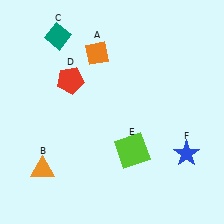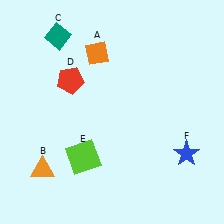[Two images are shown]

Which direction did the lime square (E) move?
The lime square (E) moved left.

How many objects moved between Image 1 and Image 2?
1 object moved between the two images.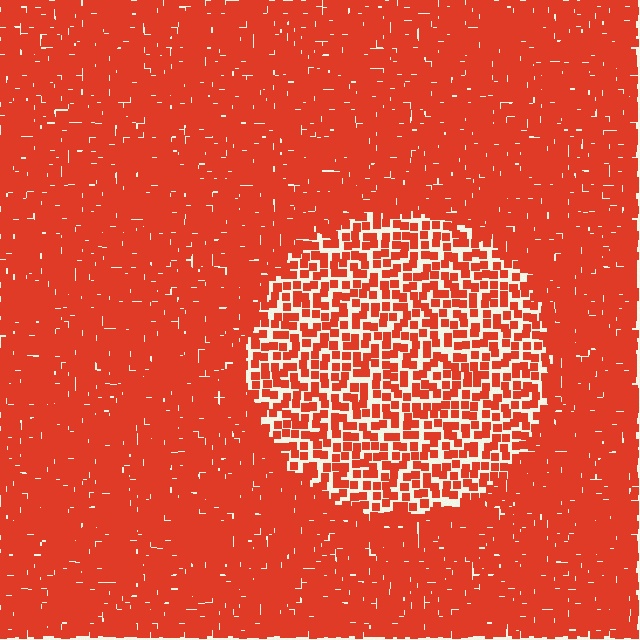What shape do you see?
I see a circle.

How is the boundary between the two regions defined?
The boundary is defined by a change in element density (approximately 2.1x ratio). All elements are the same color, size, and shape.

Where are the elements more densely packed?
The elements are more densely packed outside the circle boundary.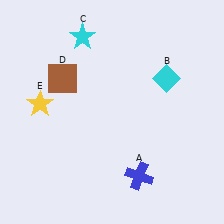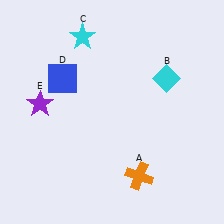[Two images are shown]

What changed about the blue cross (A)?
In Image 1, A is blue. In Image 2, it changed to orange.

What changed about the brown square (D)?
In Image 1, D is brown. In Image 2, it changed to blue.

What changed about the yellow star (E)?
In Image 1, E is yellow. In Image 2, it changed to purple.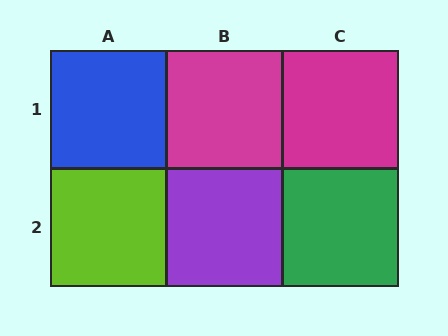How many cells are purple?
1 cell is purple.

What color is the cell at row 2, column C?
Green.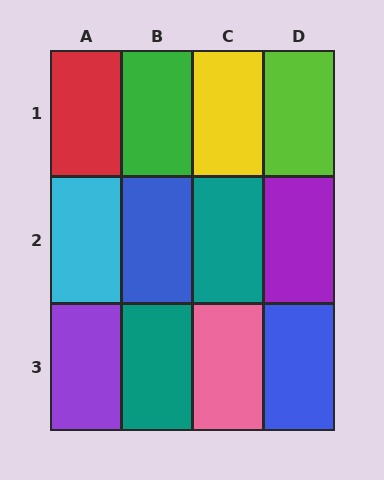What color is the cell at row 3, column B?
Teal.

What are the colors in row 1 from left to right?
Red, green, yellow, lime.